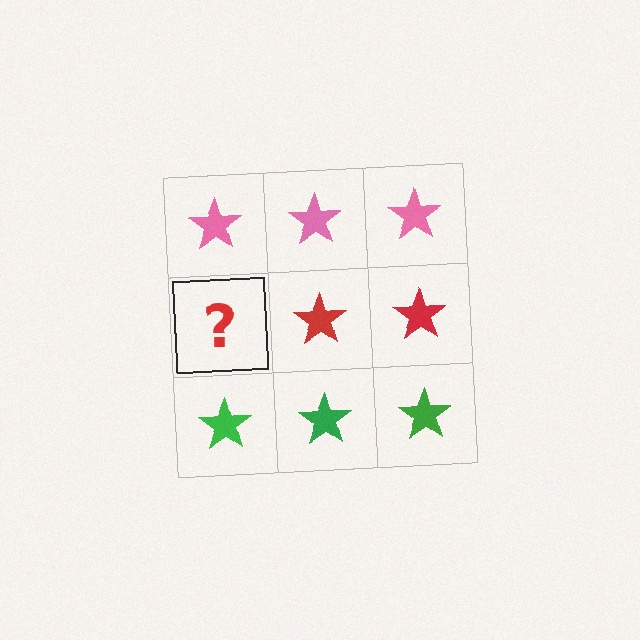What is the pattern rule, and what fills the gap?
The rule is that each row has a consistent color. The gap should be filled with a red star.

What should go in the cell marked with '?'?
The missing cell should contain a red star.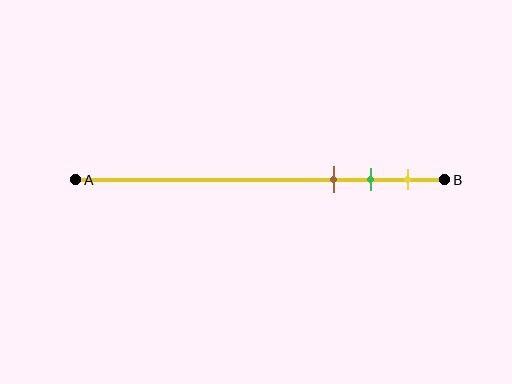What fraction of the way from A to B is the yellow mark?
The yellow mark is approximately 90% (0.9) of the way from A to B.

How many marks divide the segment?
There are 3 marks dividing the segment.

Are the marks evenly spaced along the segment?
Yes, the marks are approximately evenly spaced.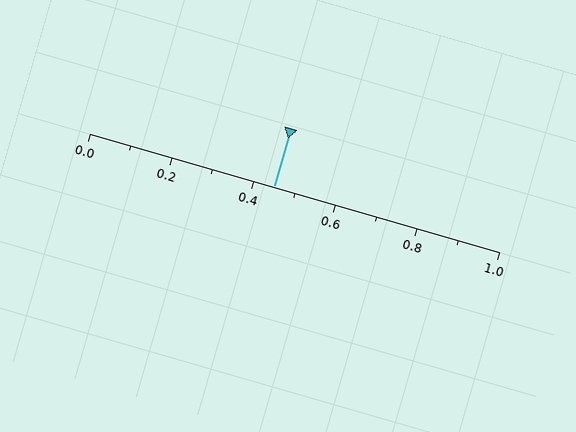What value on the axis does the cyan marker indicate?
The marker indicates approximately 0.45.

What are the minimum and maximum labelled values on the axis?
The axis runs from 0.0 to 1.0.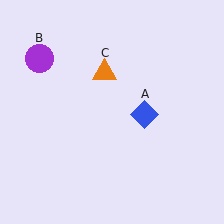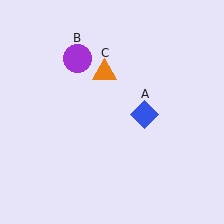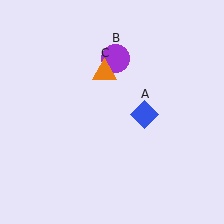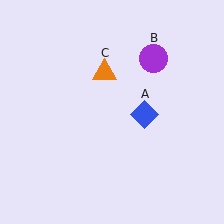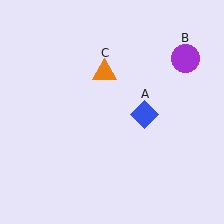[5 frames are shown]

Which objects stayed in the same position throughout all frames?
Blue diamond (object A) and orange triangle (object C) remained stationary.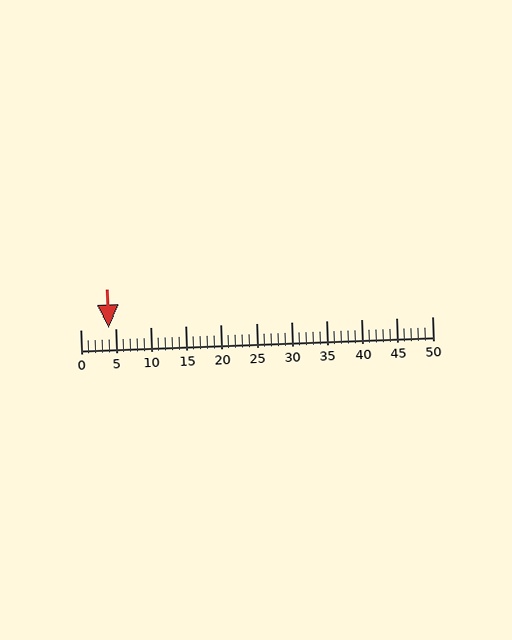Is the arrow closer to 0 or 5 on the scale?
The arrow is closer to 5.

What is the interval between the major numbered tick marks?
The major tick marks are spaced 5 units apart.